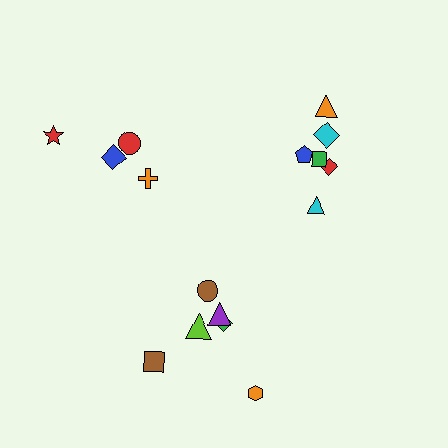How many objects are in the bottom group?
There are 6 objects.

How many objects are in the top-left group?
There are 4 objects.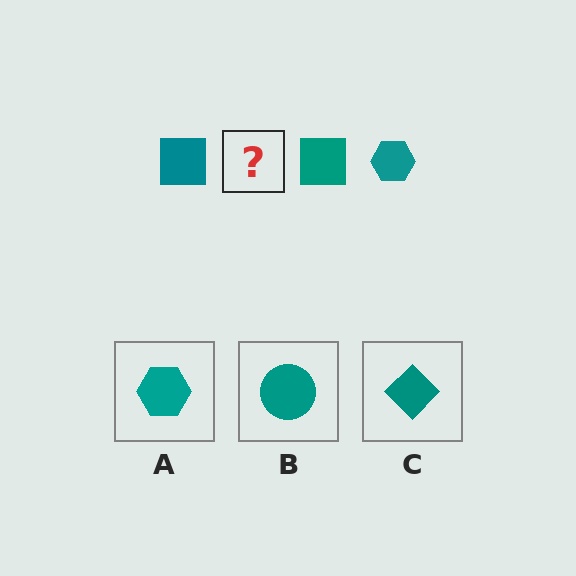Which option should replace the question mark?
Option A.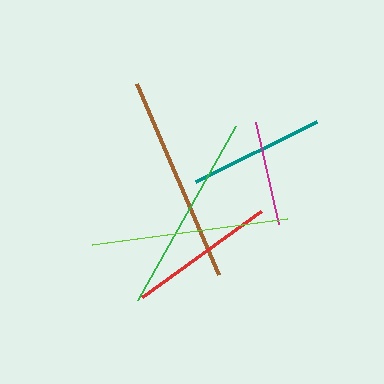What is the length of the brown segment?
The brown segment is approximately 208 pixels long.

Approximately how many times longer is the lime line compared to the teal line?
The lime line is approximately 1.5 times the length of the teal line.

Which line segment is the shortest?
The magenta line is the shortest at approximately 105 pixels.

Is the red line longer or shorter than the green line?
The green line is longer than the red line.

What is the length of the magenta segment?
The magenta segment is approximately 105 pixels long.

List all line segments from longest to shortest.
From longest to shortest: brown, green, lime, red, teal, magenta.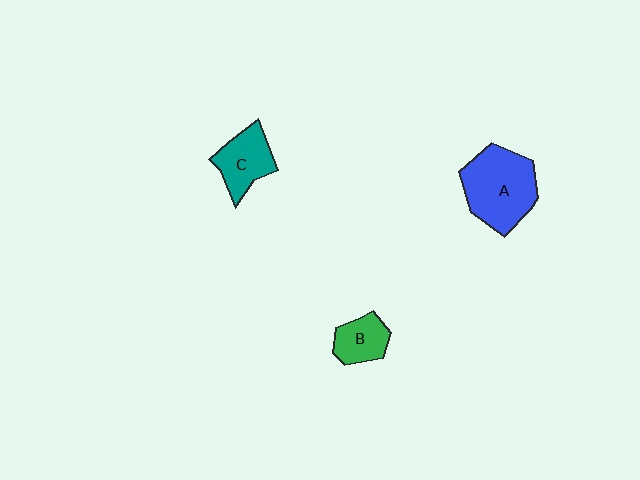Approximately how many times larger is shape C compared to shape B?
Approximately 1.3 times.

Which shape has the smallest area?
Shape B (green).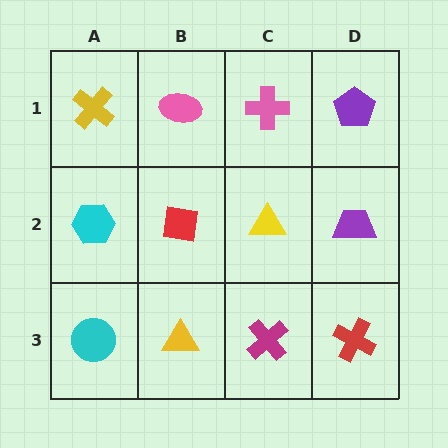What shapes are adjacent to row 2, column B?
A pink ellipse (row 1, column B), a yellow triangle (row 3, column B), a cyan hexagon (row 2, column A), a yellow triangle (row 2, column C).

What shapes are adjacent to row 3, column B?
A red square (row 2, column B), a cyan circle (row 3, column A), a magenta cross (row 3, column C).